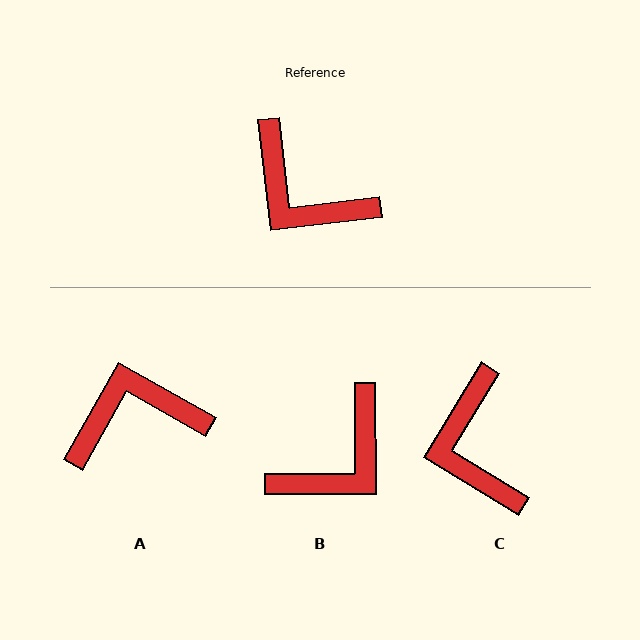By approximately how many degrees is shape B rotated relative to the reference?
Approximately 84 degrees counter-clockwise.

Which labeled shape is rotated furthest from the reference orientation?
A, about 126 degrees away.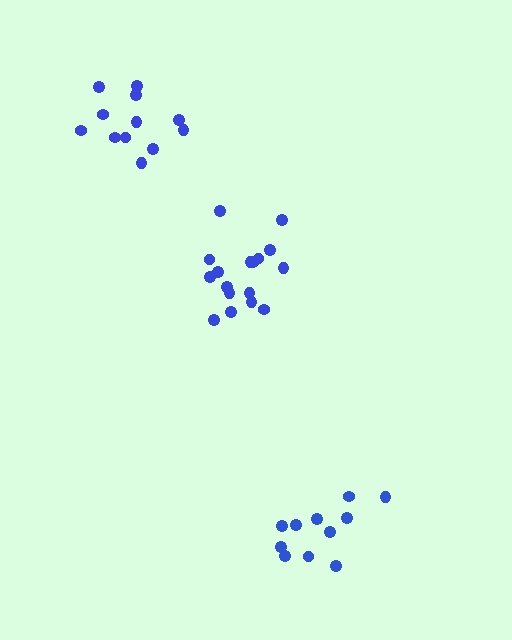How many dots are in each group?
Group 1: 17 dots, Group 2: 12 dots, Group 3: 11 dots (40 total).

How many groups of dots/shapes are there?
There are 3 groups.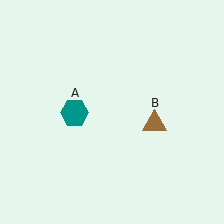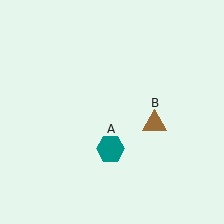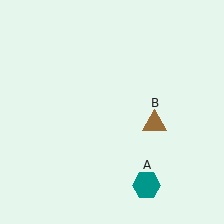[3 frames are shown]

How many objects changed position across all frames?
1 object changed position: teal hexagon (object A).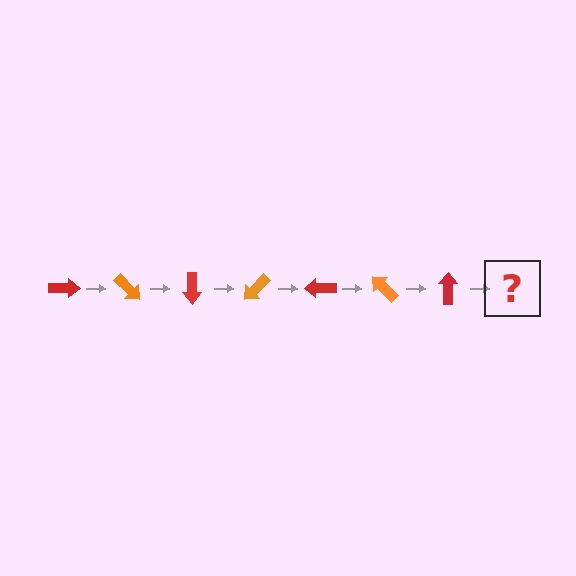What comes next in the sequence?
The next element should be an orange arrow, rotated 315 degrees from the start.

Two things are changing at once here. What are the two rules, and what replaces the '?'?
The two rules are that it rotates 45 degrees each step and the color cycles through red and orange. The '?' should be an orange arrow, rotated 315 degrees from the start.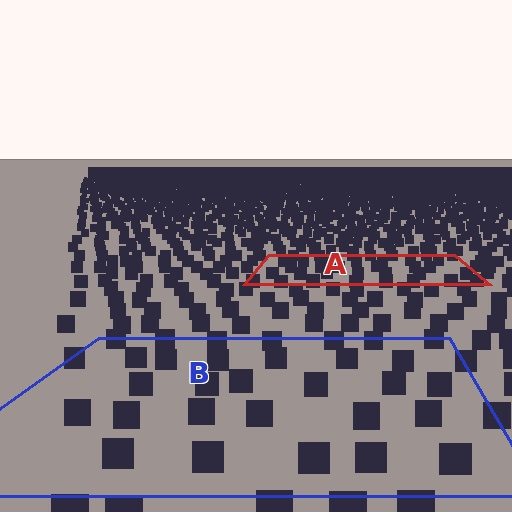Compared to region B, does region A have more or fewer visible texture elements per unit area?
Region A has more texture elements per unit area — they are packed more densely because it is farther away.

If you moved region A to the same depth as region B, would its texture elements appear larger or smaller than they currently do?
They would appear larger. At a closer depth, the same texture elements are projected at a bigger on-screen size.